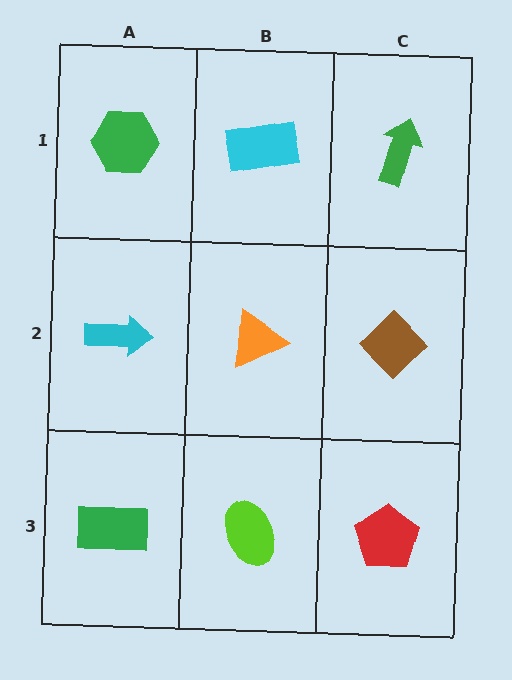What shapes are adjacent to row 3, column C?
A brown diamond (row 2, column C), a lime ellipse (row 3, column B).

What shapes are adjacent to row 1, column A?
A cyan arrow (row 2, column A), a cyan rectangle (row 1, column B).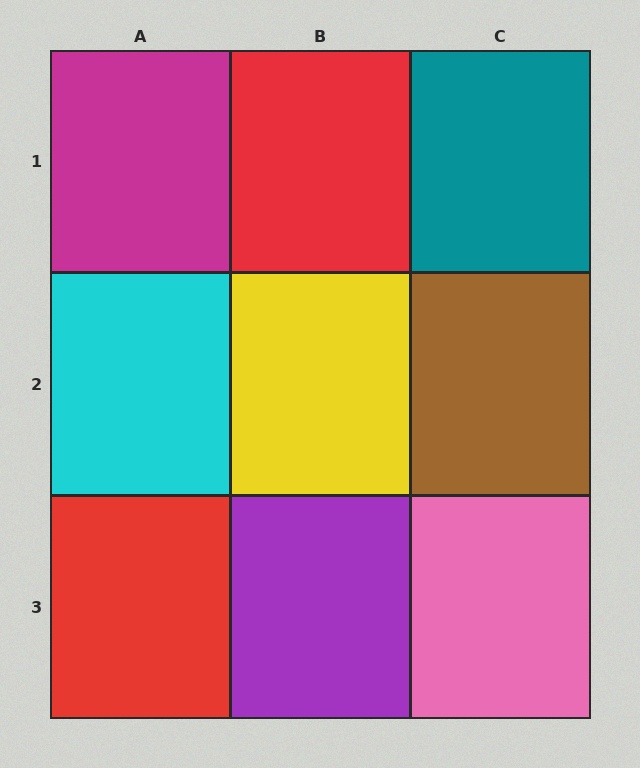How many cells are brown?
1 cell is brown.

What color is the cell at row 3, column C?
Pink.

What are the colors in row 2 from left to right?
Cyan, yellow, brown.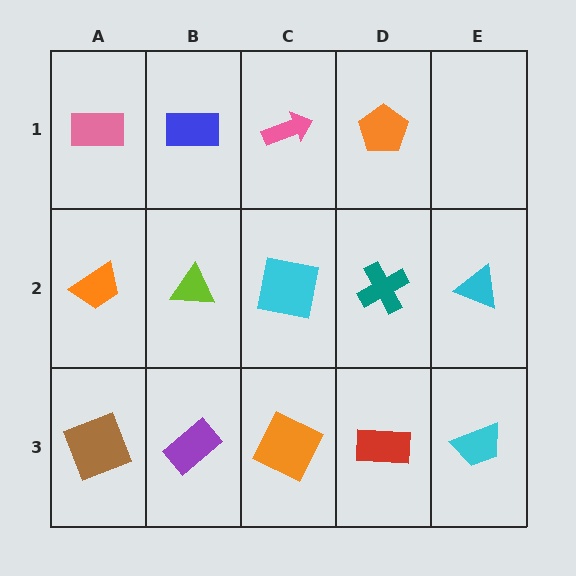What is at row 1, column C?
A pink arrow.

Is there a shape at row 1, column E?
No, that cell is empty.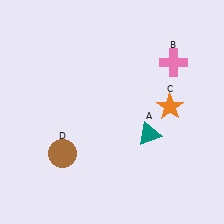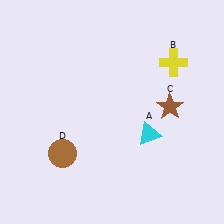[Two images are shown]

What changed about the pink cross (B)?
In Image 1, B is pink. In Image 2, it changed to yellow.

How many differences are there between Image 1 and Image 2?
There are 3 differences between the two images.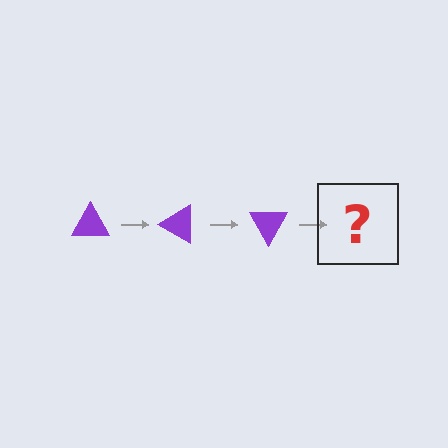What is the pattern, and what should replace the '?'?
The pattern is that the triangle rotates 30 degrees each step. The '?' should be a purple triangle rotated 90 degrees.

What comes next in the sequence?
The next element should be a purple triangle rotated 90 degrees.